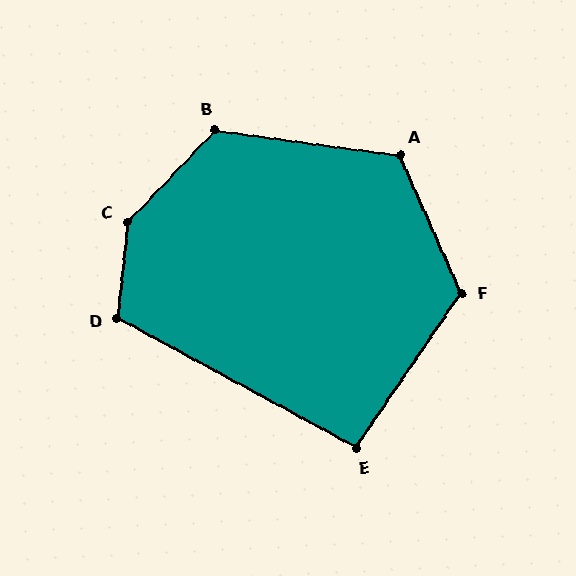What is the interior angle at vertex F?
Approximately 122 degrees (obtuse).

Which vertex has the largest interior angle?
C, at approximately 142 degrees.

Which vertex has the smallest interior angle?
E, at approximately 96 degrees.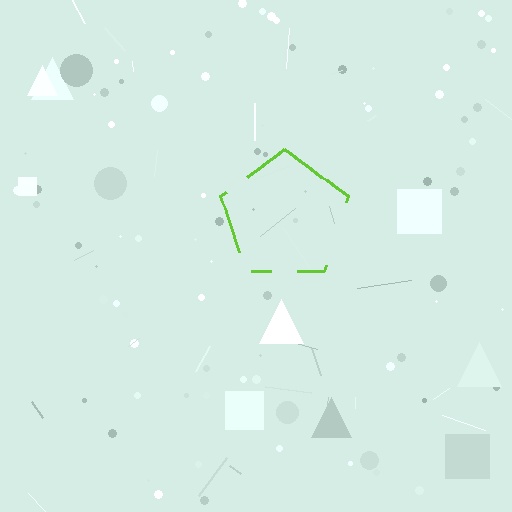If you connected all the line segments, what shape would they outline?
They would outline a pentagon.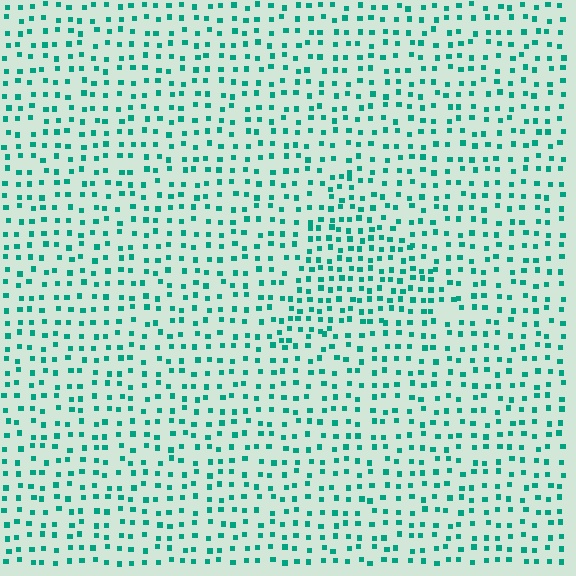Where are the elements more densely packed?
The elements are more densely packed inside the triangle boundary.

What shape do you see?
I see a triangle.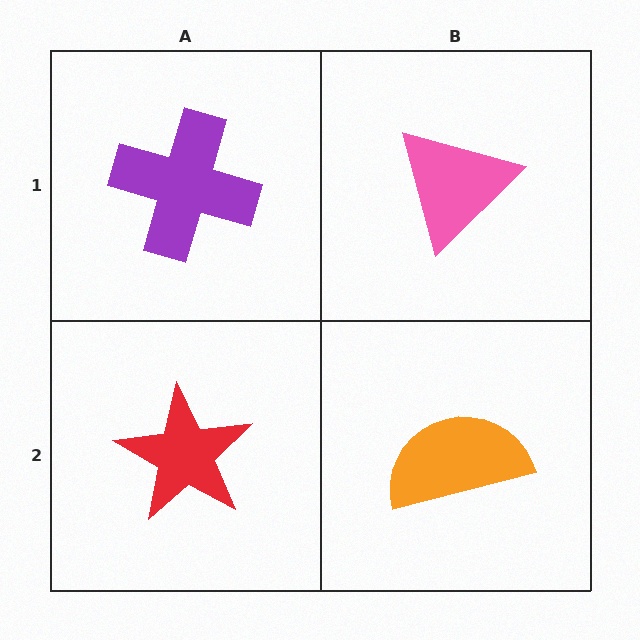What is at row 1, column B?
A pink triangle.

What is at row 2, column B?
An orange semicircle.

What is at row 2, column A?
A red star.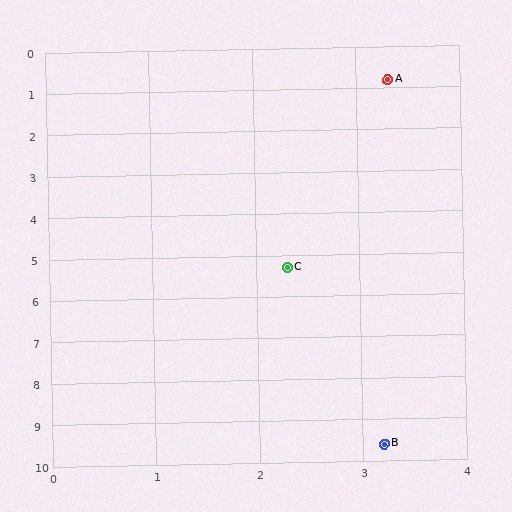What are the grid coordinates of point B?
Point B is at approximately (3.2, 9.6).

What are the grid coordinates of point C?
Point C is at approximately (2.3, 5.3).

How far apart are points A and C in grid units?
Points A and C are about 4.6 grid units apart.